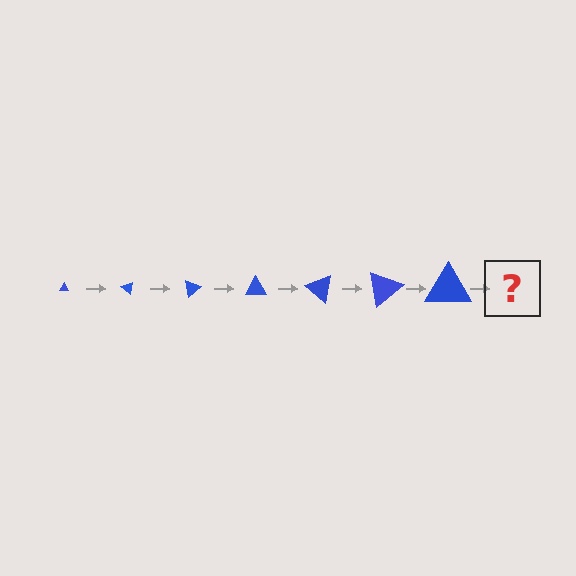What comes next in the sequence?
The next element should be a triangle, larger than the previous one and rotated 280 degrees from the start.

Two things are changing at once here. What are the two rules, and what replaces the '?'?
The two rules are that the triangle grows larger each step and it rotates 40 degrees each step. The '?' should be a triangle, larger than the previous one and rotated 280 degrees from the start.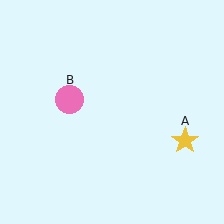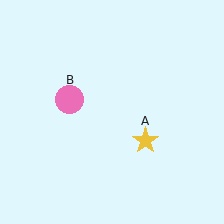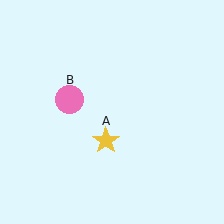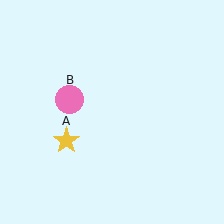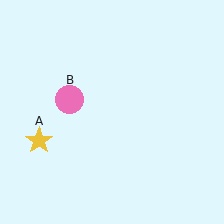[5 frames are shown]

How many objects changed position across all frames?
1 object changed position: yellow star (object A).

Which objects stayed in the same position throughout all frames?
Pink circle (object B) remained stationary.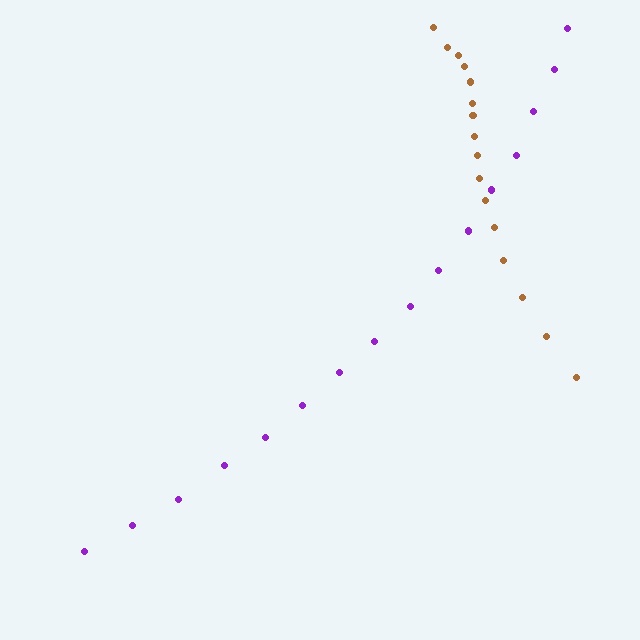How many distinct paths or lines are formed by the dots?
There are 2 distinct paths.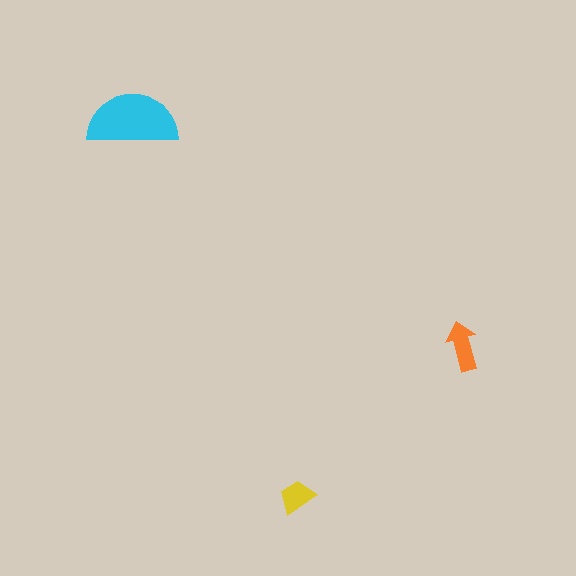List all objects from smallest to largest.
The yellow trapezoid, the orange arrow, the cyan semicircle.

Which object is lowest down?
The yellow trapezoid is bottommost.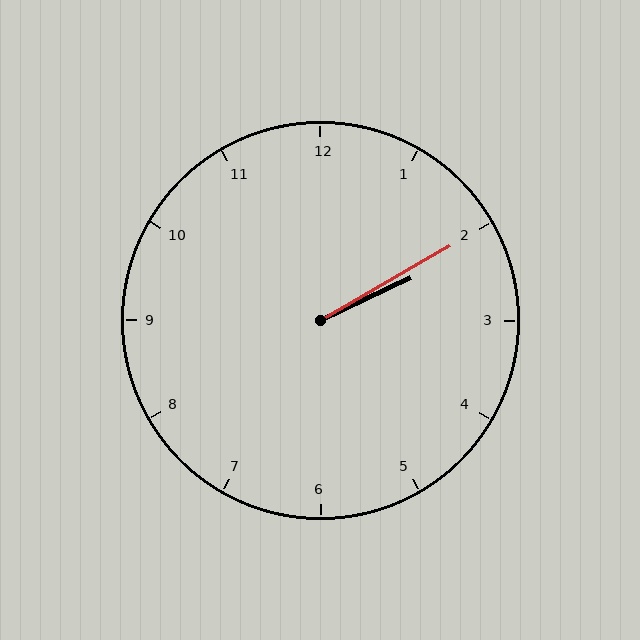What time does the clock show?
2:10.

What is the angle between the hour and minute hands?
Approximately 5 degrees.